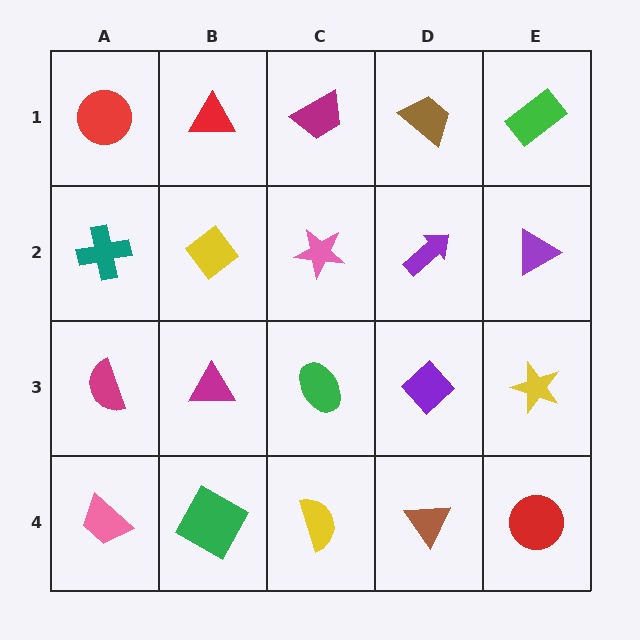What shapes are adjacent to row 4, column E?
A yellow star (row 3, column E), a brown triangle (row 4, column D).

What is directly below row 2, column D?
A purple diamond.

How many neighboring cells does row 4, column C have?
3.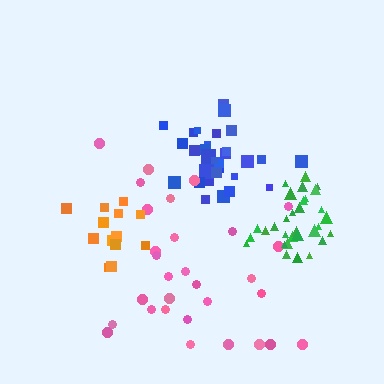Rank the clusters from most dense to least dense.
green, blue, orange, pink.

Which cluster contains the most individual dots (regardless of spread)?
Pink (31).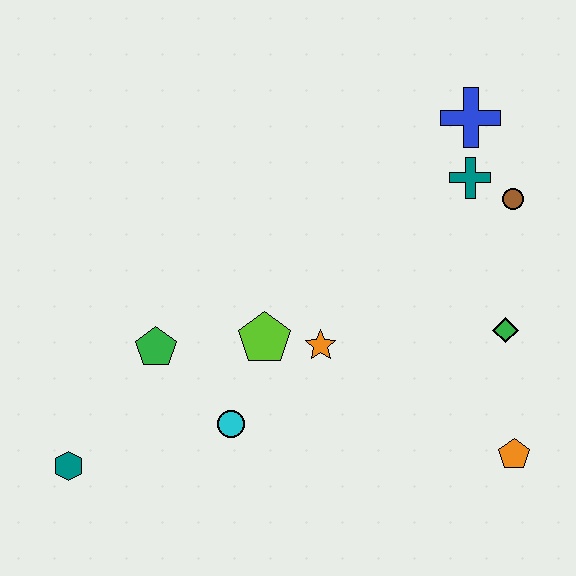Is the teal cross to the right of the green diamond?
No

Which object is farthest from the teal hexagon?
The blue cross is farthest from the teal hexagon.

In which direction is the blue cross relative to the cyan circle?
The blue cross is above the cyan circle.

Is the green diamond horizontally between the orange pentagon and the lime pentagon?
Yes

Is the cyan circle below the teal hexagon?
No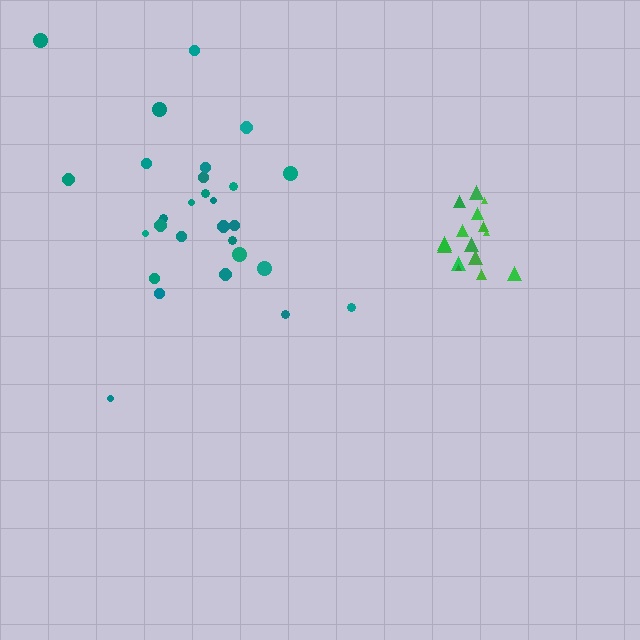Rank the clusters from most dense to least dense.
green, teal.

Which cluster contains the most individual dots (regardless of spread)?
Teal (28).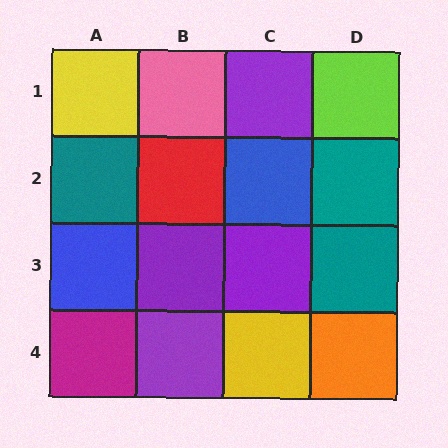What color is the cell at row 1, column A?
Yellow.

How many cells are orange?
1 cell is orange.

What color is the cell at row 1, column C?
Purple.